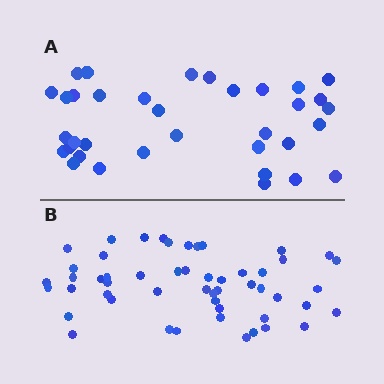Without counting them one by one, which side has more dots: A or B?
Region B (the bottom region) has more dots.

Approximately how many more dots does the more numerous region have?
Region B has approximately 15 more dots than region A.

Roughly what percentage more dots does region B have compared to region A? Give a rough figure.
About 50% more.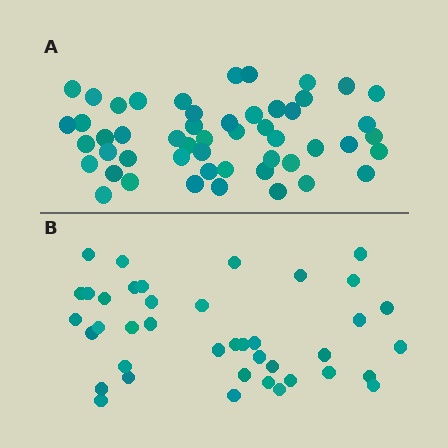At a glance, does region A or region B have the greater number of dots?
Region A (the top region) has more dots.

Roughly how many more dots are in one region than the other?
Region A has roughly 12 or so more dots than region B.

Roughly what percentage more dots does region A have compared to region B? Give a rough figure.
About 30% more.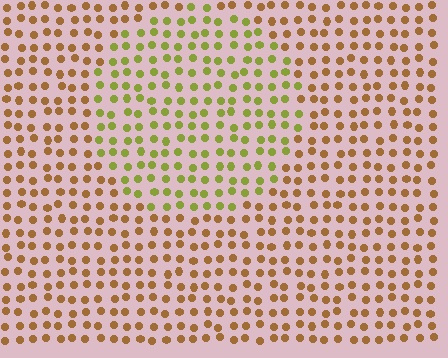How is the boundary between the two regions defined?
The boundary is defined purely by a slight shift in hue (about 45 degrees). Spacing, size, and orientation are identical on both sides.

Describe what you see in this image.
The image is filled with small brown elements in a uniform arrangement. A circle-shaped region is visible where the elements are tinted to a slightly different hue, forming a subtle color boundary.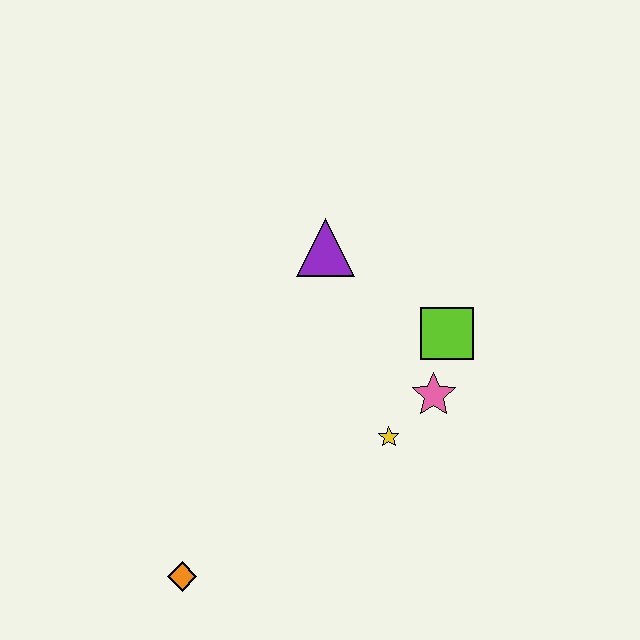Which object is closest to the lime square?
The pink star is closest to the lime square.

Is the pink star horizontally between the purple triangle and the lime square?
Yes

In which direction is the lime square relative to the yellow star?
The lime square is above the yellow star.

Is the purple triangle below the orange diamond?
No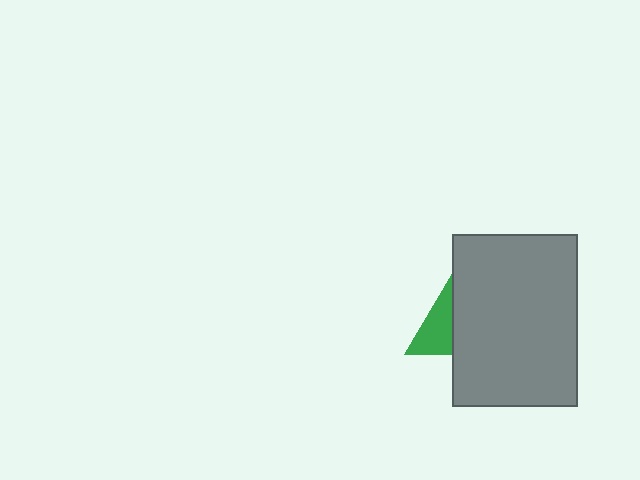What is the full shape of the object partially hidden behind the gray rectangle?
The partially hidden object is a green triangle.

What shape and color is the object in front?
The object in front is a gray rectangle.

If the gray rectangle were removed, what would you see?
You would see the complete green triangle.